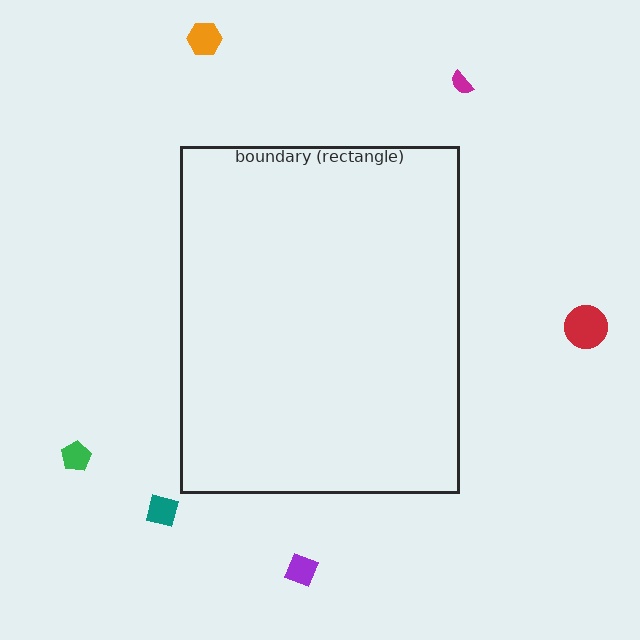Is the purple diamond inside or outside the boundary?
Outside.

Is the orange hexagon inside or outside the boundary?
Outside.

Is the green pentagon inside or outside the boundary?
Outside.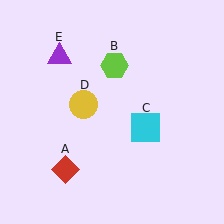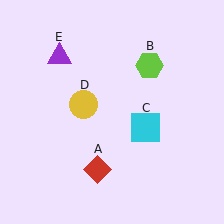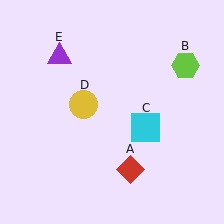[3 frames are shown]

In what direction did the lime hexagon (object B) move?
The lime hexagon (object B) moved right.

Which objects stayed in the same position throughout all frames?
Cyan square (object C) and yellow circle (object D) and purple triangle (object E) remained stationary.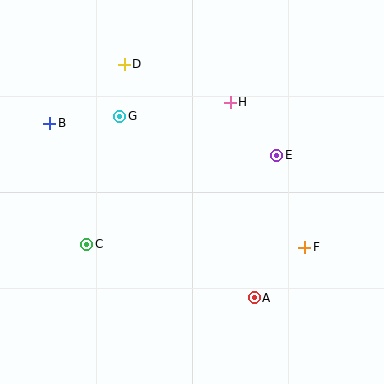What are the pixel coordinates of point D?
Point D is at (124, 64).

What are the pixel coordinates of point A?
Point A is at (254, 298).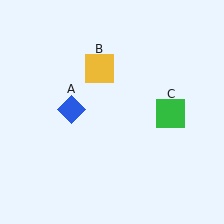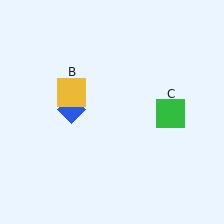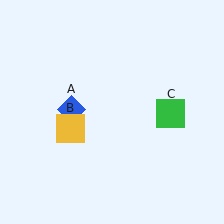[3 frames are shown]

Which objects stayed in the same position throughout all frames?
Blue diamond (object A) and green square (object C) remained stationary.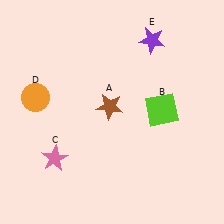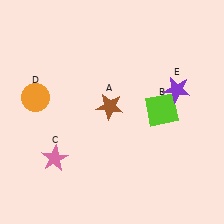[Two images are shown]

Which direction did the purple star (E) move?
The purple star (E) moved down.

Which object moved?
The purple star (E) moved down.